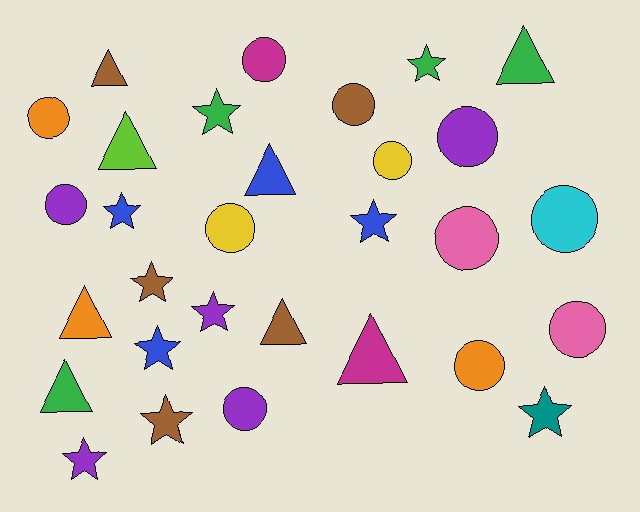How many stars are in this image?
There are 10 stars.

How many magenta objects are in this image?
There are 2 magenta objects.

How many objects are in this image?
There are 30 objects.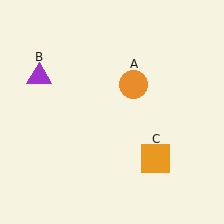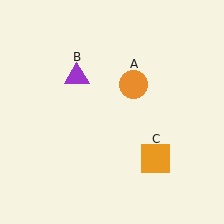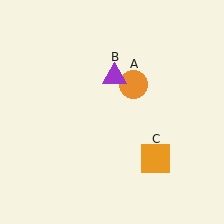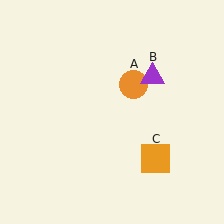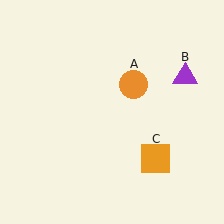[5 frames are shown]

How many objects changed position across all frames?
1 object changed position: purple triangle (object B).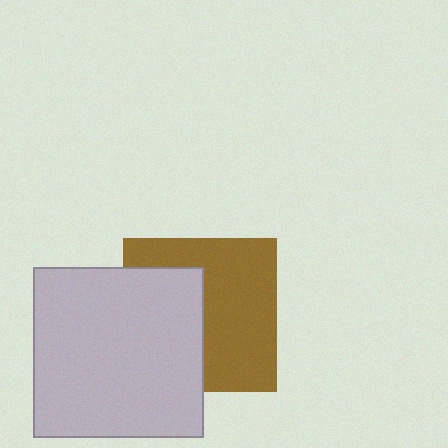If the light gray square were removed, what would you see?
You would see the complete brown square.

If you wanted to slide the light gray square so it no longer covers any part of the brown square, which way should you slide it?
Slide it left — that is the most direct way to separate the two shapes.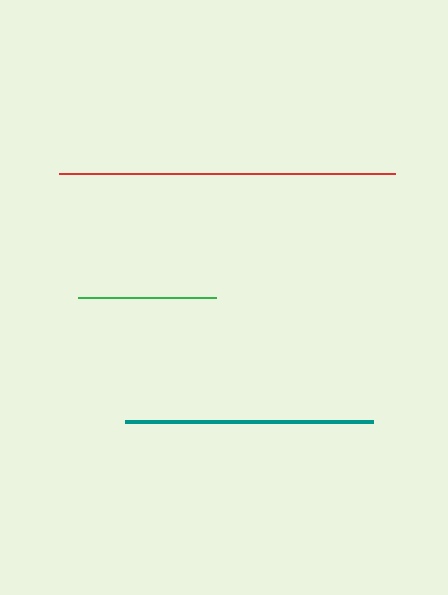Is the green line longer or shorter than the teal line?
The teal line is longer than the green line.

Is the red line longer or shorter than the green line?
The red line is longer than the green line.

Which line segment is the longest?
The red line is the longest at approximately 336 pixels.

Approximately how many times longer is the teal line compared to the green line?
The teal line is approximately 1.8 times the length of the green line.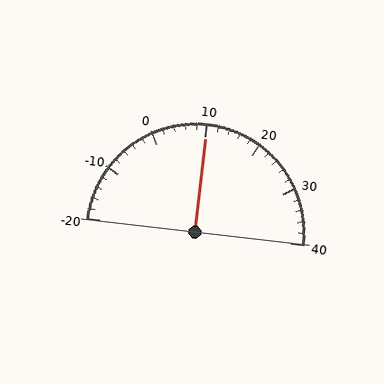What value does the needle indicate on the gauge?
The needle indicates approximately 10.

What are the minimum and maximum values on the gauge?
The gauge ranges from -20 to 40.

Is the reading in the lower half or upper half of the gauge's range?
The reading is in the upper half of the range (-20 to 40).